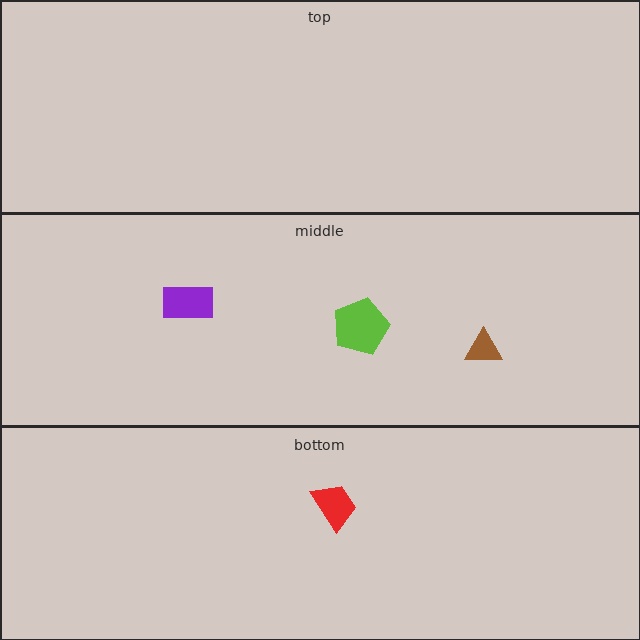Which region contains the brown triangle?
The middle region.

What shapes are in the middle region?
The purple rectangle, the brown triangle, the lime pentagon.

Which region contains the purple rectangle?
The middle region.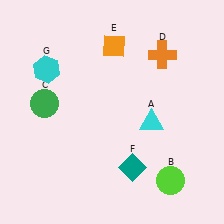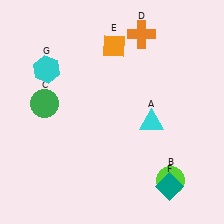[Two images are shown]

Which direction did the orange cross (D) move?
The orange cross (D) moved up.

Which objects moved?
The objects that moved are: the orange cross (D), the teal diamond (F).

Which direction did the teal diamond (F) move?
The teal diamond (F) moved right.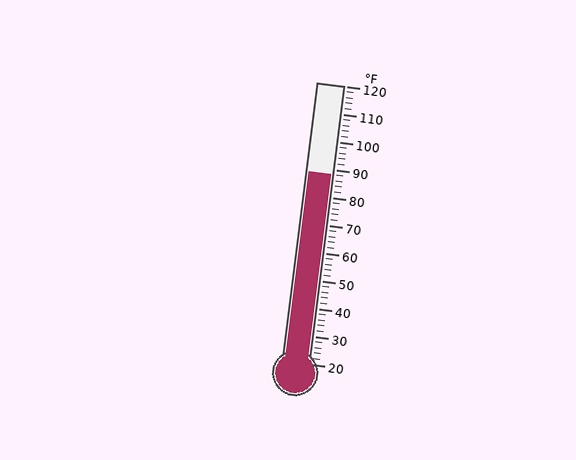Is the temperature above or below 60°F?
The temperature is above 60°F.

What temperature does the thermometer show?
The thermometer shows approximately 88°F.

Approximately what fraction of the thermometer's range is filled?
The thermometer is filled to approximately 70% of its range.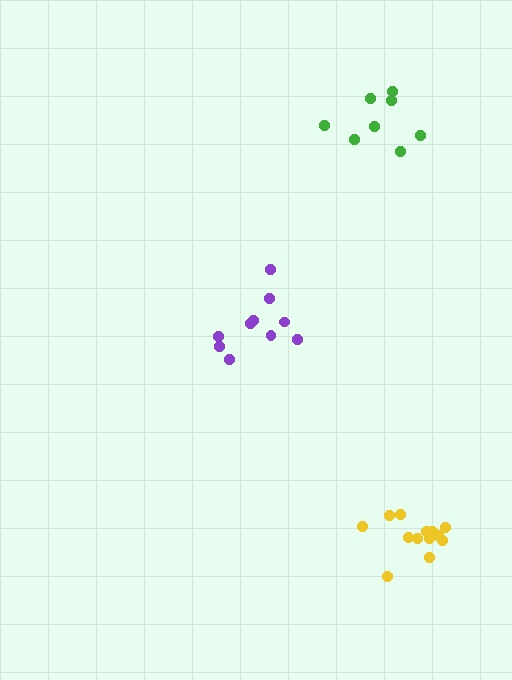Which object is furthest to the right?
The yellow cluster is rightmost.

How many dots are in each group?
Group 1: 13 dots, Group 2: 10 dots, Group 3: 8 dots (31 total).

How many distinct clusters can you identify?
There are 3 distinct clusters.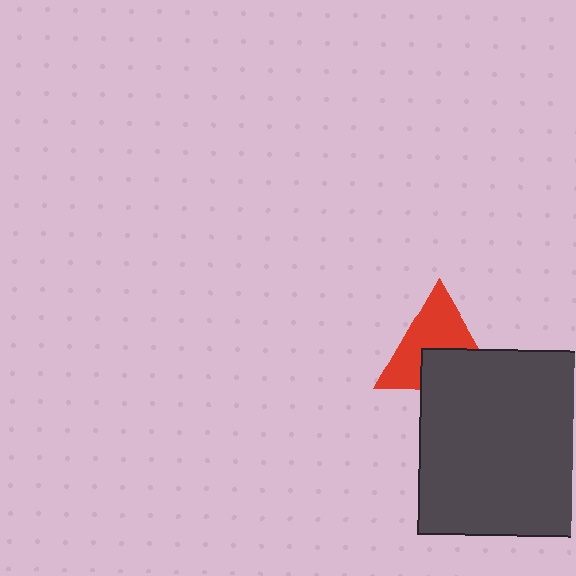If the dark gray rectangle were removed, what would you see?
You would see the complete red triangle.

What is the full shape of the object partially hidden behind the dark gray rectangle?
The partially hidden object is a red triangle.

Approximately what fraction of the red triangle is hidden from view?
Roughly 41% of the red triangle is hidden behind the dark gray rectangle.